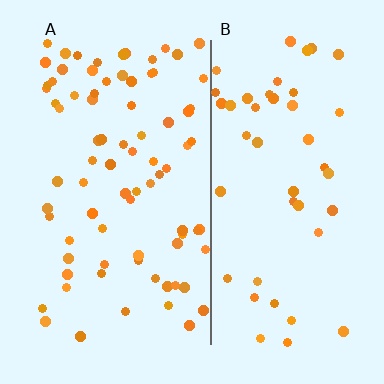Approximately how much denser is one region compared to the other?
Approximately 1.7× — region A over region B.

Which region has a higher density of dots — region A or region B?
A (the left).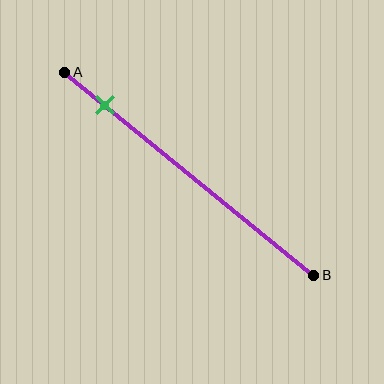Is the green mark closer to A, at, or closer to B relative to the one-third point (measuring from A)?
The green mark is closer to point A than the one-third point of segment AB.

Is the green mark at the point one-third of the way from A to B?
No, the mark is at about 15% from A, not at the 33% one-third point.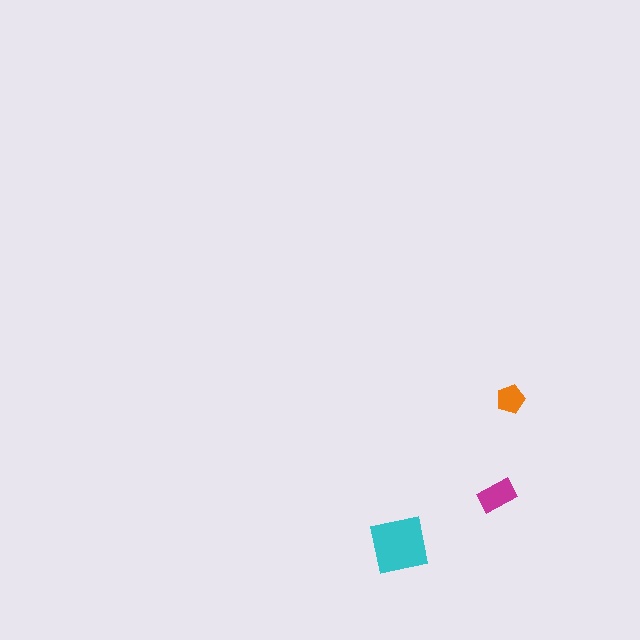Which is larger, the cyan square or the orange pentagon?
The cyan square.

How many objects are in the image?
There are 3 objects in the image.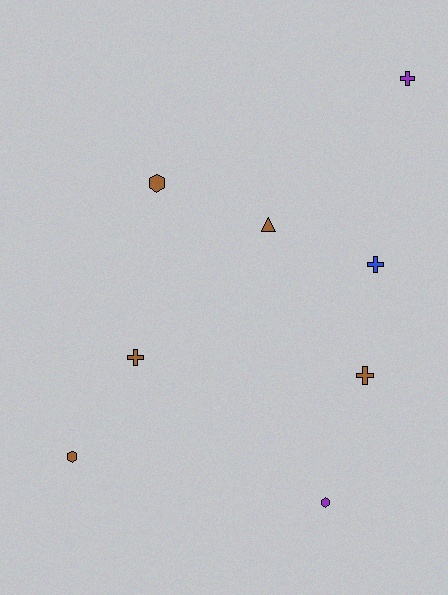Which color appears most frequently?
Brown, with 5 objects.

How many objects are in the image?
There are 8 objects.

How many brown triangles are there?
There is 1 brown triangle.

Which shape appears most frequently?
Cross, with 4 objects.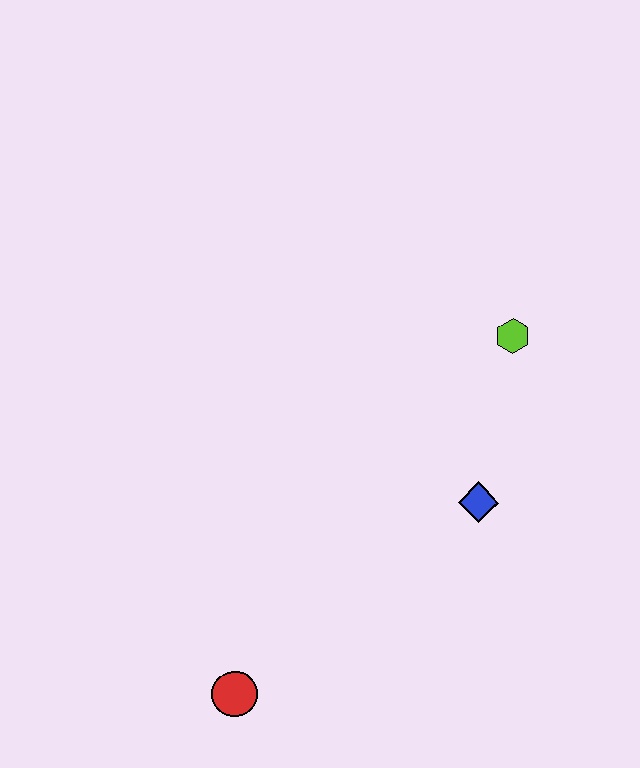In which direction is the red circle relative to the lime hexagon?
The red circle is below the lime hexagon.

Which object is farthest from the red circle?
The lime hexagon is farthest from the red circle.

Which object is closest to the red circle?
The blue diamond is closest to the red circle.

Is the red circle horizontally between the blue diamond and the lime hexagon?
No